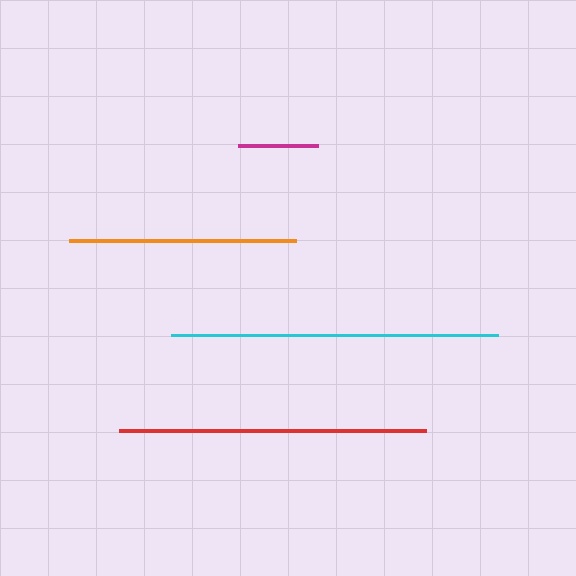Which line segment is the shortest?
The magenta line is the shortest at approximately 79 pixels.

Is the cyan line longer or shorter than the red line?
The cyan line is longer than the red line.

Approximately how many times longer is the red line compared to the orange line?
The red line is approximately 1.4 times the length of the orange line.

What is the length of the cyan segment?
The cyan segment is approximately 327 pixels long.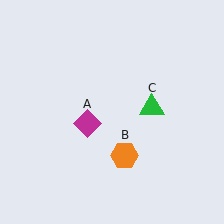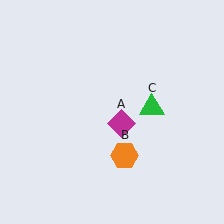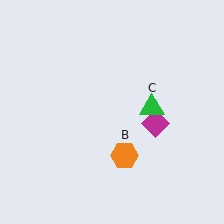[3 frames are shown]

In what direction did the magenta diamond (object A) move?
The magenta diamond (object A) moved right.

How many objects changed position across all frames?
1 object changed position: magenta diamond (object A).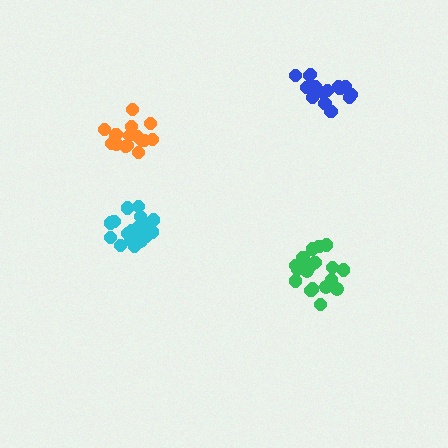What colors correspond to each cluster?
The clusters are colored: orange, cyan, blue, green.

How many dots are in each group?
Group 1: 16 dots, Group 2: 21 dots, Group 3: 15 dots, Group 4: 20 dots (72 total).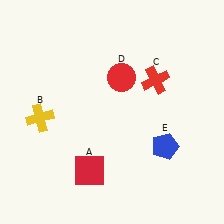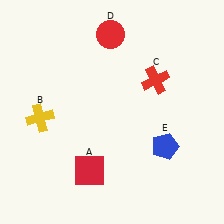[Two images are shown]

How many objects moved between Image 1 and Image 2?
1 object moved between the two images.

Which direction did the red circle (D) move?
The red circle (D) moved up.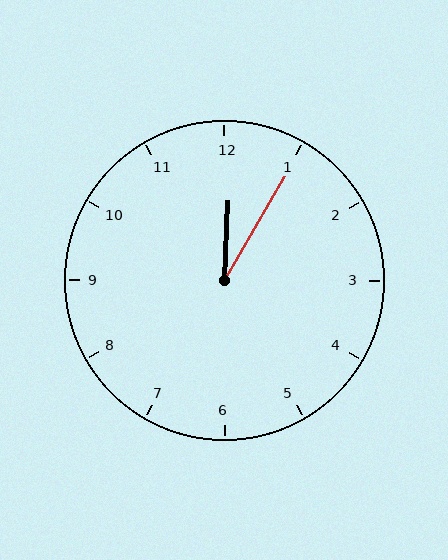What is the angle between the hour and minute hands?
Approximately 28 degrees.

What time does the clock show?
12:05.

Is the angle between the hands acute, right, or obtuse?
It is acute.